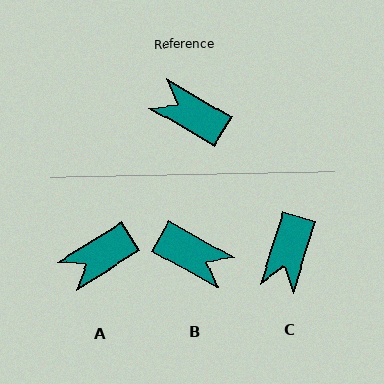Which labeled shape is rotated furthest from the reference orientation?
B, about 179 degrees away.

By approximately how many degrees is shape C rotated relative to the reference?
Approximately 103 degrees counter-clockwise.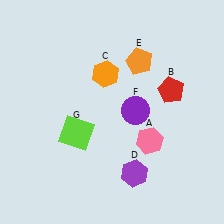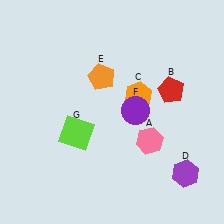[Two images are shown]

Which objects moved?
The objects that moved are: the orange hexagon (C), the purple hexagon (D), the orange pentagon (E).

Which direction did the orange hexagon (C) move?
The orange hexagon (C) moved right.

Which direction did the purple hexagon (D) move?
The purple hexagon (D) moved right.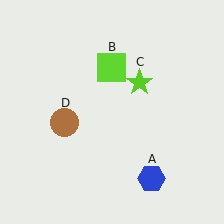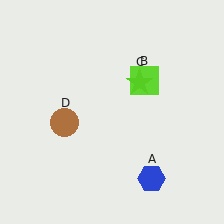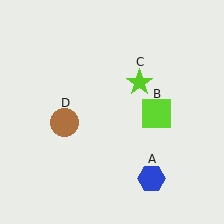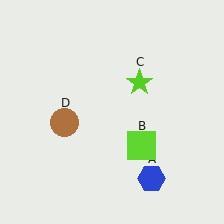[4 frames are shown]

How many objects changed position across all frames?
1 object changed position: lime square (object B).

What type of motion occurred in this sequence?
The lime square (object B) rotated clockwise around the center of the scene.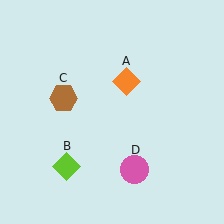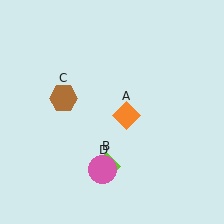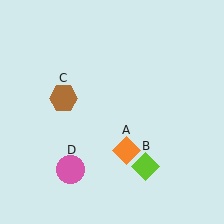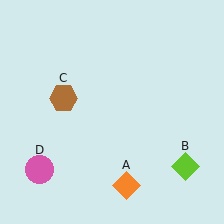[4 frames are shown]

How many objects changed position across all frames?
3 objects changed position: orange diamond (object A), lime diamond (object B), pink circle (object D).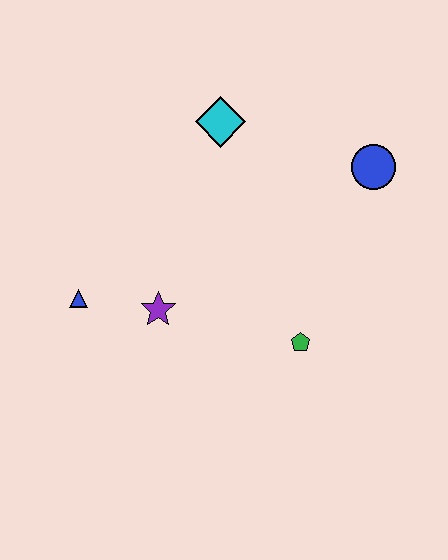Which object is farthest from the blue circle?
The blue triangle is farthest from the blue circle.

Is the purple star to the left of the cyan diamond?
Yes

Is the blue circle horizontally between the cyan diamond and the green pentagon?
No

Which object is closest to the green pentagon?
The purple star is closest to the green pentagon.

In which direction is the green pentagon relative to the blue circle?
The green pentagon is below the blue circle.